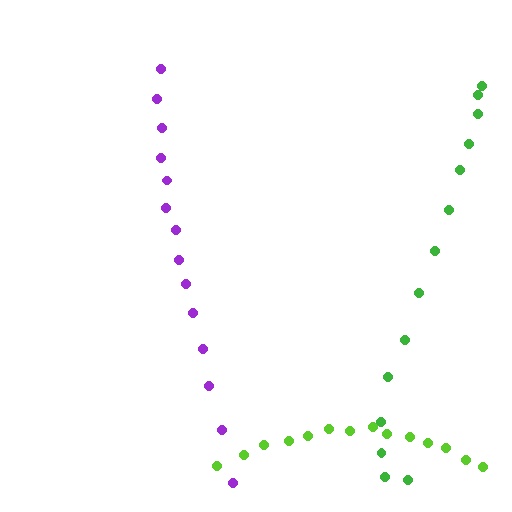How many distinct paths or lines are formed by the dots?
There are 3 distinct paths.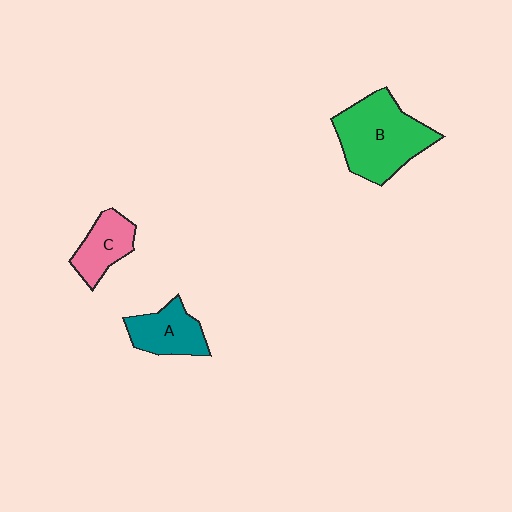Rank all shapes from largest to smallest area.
From largest to smallest: B (green), A (teal), C (pink).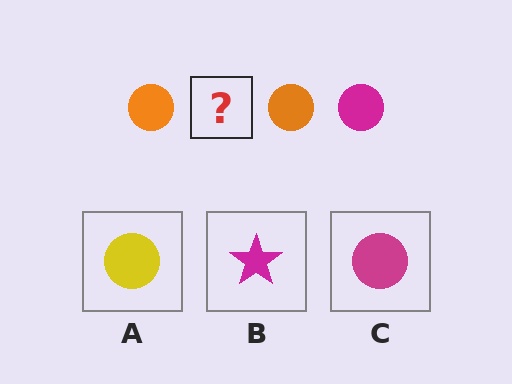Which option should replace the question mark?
Option C.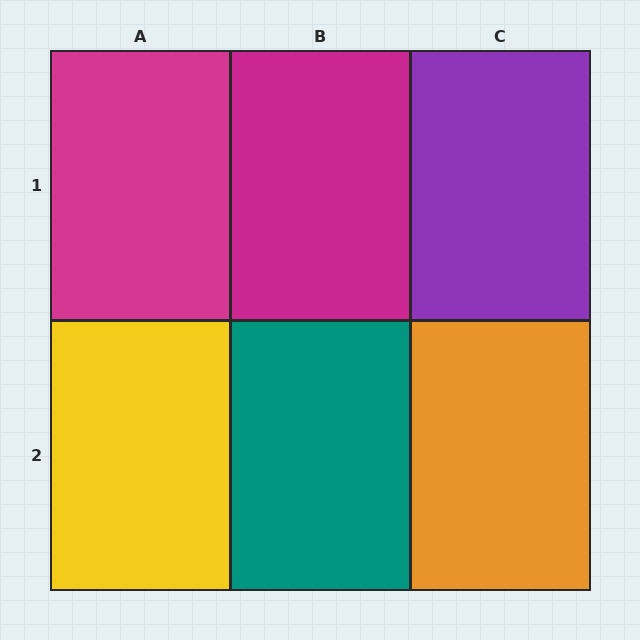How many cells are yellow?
1 cell is yellow.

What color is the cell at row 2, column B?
Teal.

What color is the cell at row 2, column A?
Yellow.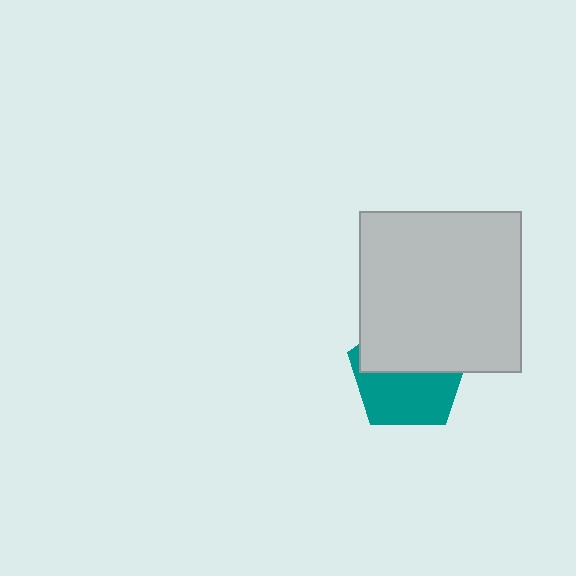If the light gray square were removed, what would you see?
You would see the complete teal pentagon.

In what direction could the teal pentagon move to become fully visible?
The teal pentagon could move down. That would shift it out from behind the light gray square entirely.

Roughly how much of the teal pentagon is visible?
About half of it is visible (roughly 51%).